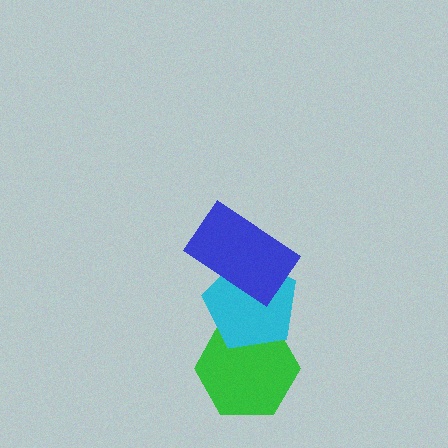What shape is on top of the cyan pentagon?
The blue rectangle is on top of the cyan pentagon.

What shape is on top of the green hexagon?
The cyan pentagon is on top of the green hexagon.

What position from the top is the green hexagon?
The green hexagon is 3rd from the top.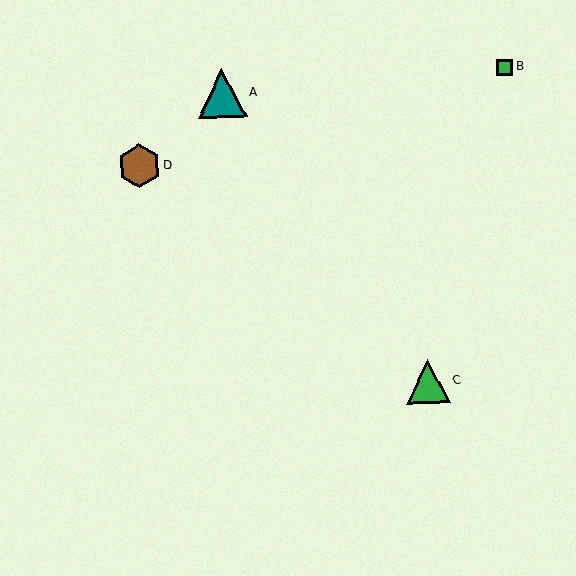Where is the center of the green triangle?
The center of the green triangle is at (428, 381).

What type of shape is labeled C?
Shape C is a green triangle.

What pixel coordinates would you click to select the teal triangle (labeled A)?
Click at (222, 93) to select the teal triangle A.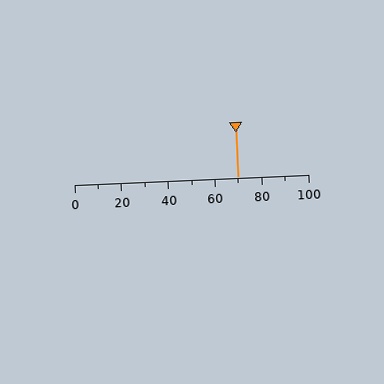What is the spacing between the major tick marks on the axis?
The major ticks are spaced 20 apart.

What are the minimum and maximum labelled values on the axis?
The axis runs from 0 to 100.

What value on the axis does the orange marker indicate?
The marker indicates approximately 70.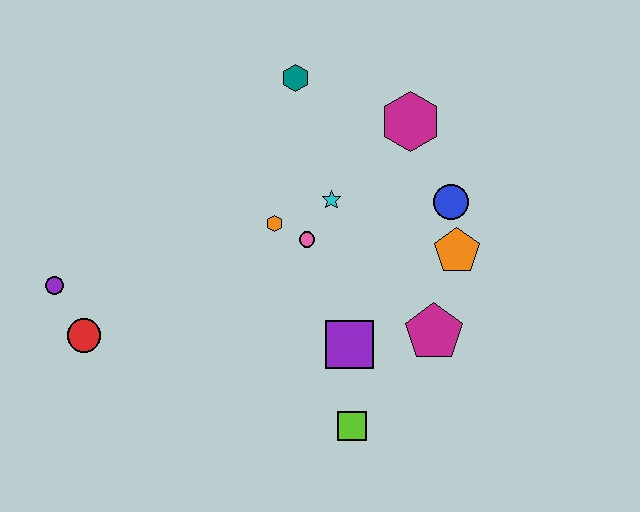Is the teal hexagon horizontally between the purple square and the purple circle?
Yes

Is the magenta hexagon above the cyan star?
Yes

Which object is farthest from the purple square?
The purple circle is farthest from the purple square.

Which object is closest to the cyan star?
The pink circle is closest to the cyan star.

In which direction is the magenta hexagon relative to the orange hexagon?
The magenta hexagon is to the right of the orange hexagon.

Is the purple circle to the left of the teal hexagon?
Yes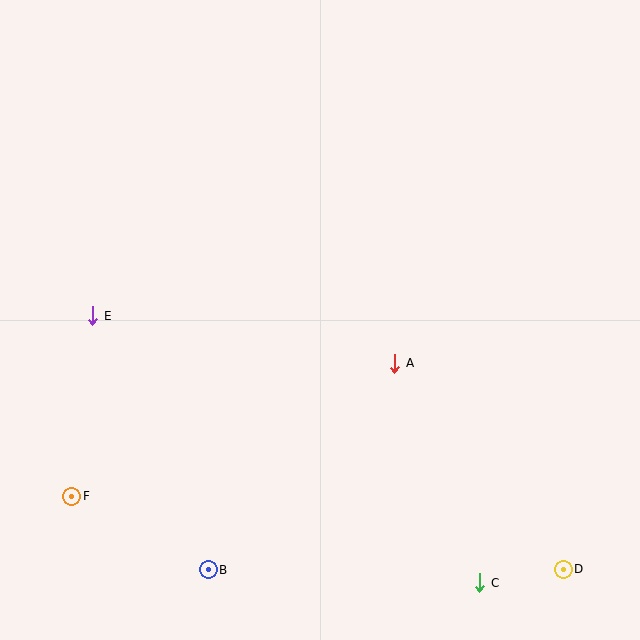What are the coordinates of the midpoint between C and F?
The midpoint between C and F is at (276, 539).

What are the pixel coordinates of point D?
Point D is at (563, 569).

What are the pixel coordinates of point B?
Point B is at (208, 570).